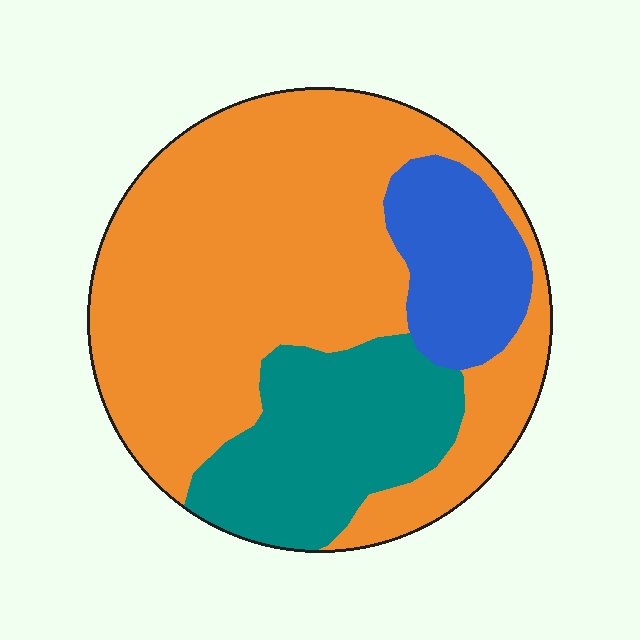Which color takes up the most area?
Orange, at roughly 65%.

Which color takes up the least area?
Blue, at roughly 15%.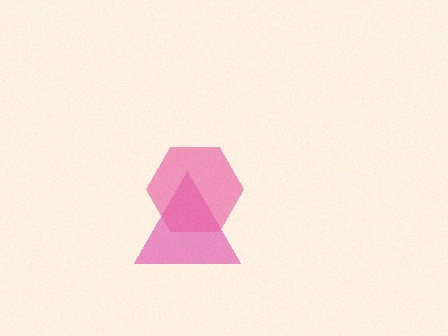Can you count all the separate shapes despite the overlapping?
Yes, there are 2 separate shapes.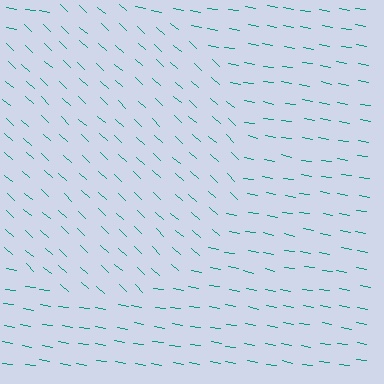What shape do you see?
I see a circle.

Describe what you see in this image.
The image is filled with small teal line segments. A circle region in the image has lines oriented differently from the surrounding lines, creating a visible texture boundary.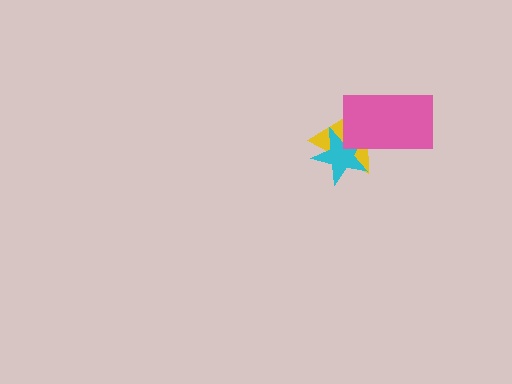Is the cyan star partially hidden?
Yes, it is partially covered by another shape.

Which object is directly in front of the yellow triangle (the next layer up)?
The cyan star is directly in front of the yellow triangle.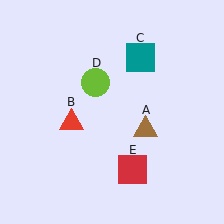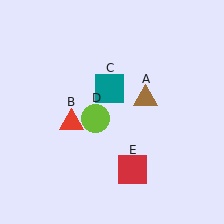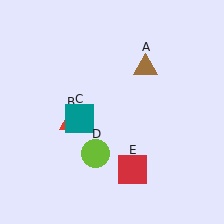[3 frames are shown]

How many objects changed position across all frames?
3 objects changed position: brown triangle (object A), teal square (object C), lime circle (object D).